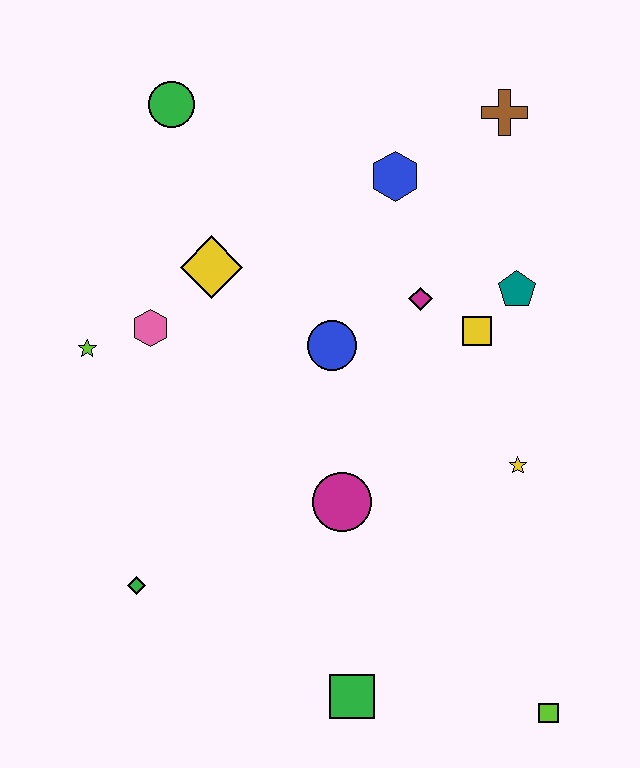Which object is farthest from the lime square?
The green circle is farthest from the lime square.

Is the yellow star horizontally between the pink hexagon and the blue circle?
No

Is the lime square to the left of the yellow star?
No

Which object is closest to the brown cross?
The blue hexagon is closest to the brown cross.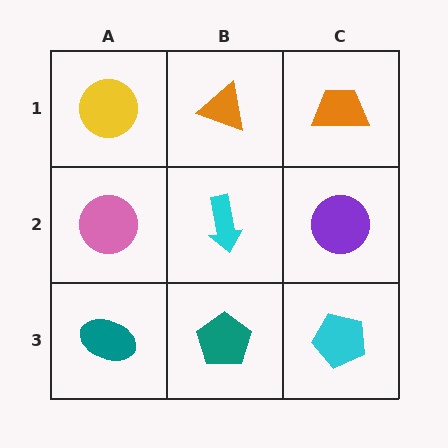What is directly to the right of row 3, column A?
A teal pentagon.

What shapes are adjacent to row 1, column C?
A purple circle (row 2, column C), an orange triangle (row 1, column B).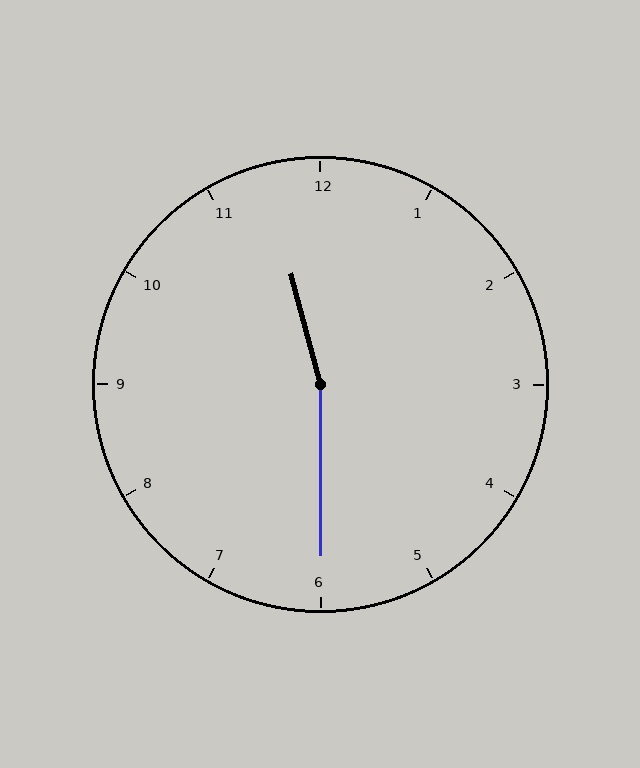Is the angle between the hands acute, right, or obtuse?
It is obtuse.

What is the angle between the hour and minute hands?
Approximately 165 degrees.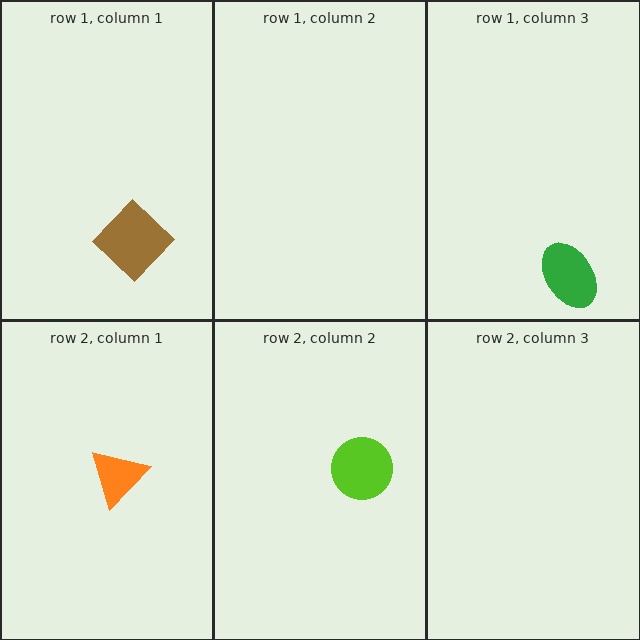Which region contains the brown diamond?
The row 1, column 1 region.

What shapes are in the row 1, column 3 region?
The green ellipse.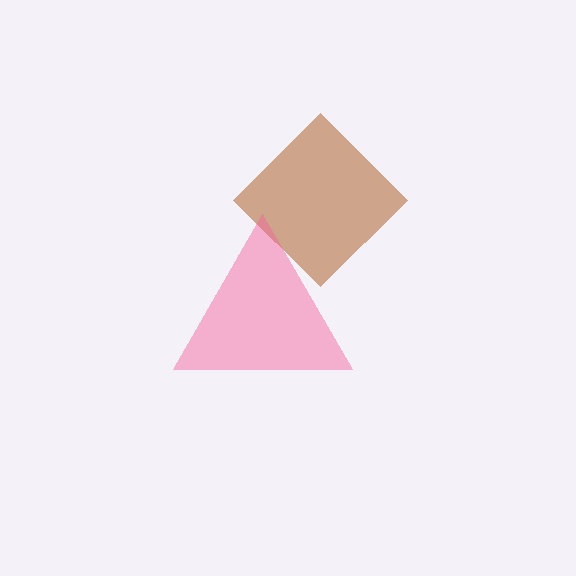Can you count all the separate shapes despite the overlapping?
Yes, there are 2 separate shapes.